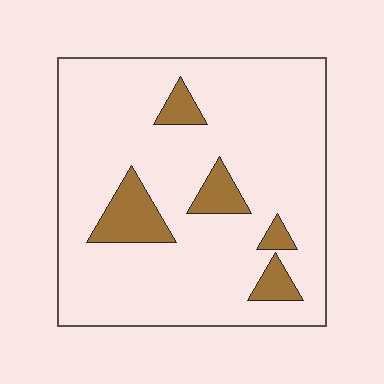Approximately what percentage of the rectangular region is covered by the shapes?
Approximately 10%.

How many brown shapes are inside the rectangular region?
5.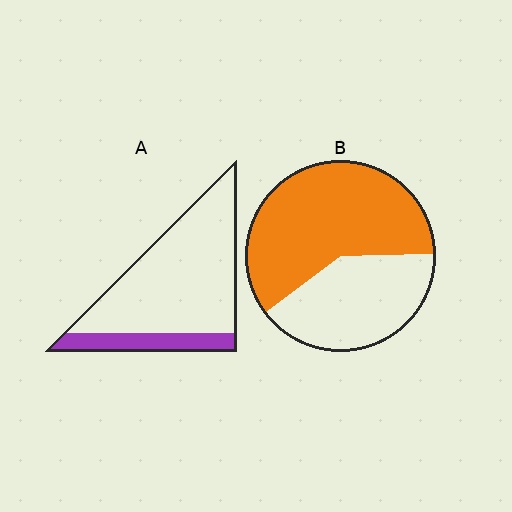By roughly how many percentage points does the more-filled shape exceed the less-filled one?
By roughly 40 percentage points (B over A).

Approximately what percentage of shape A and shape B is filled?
A is approximately 20% and B is approximately 60%.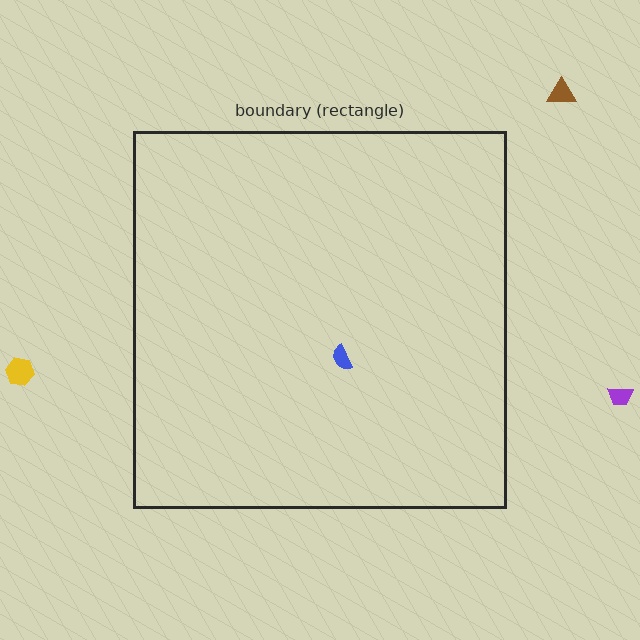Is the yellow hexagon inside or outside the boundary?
Outside.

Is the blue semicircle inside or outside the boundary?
Inside.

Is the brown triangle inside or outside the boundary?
Outside.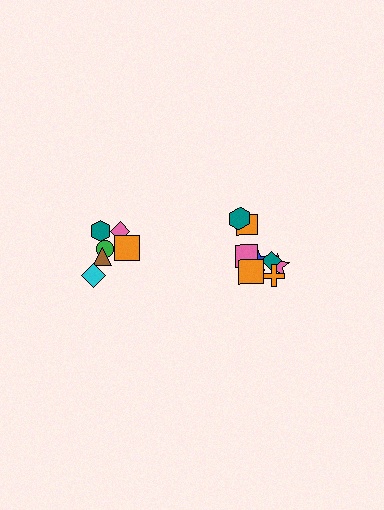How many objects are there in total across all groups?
There are 14 objects.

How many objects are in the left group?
There are 6 objects.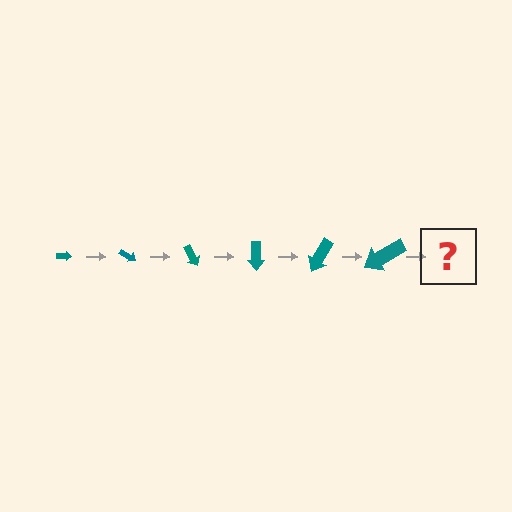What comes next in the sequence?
The next element should be an arrow, larger than the previous one and rotated 180 degrees from the start.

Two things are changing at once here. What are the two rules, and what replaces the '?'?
The two rules are that the arrow grows larger each step and it rotates 30 degrees each step. The '?' should be an arrow, larger than the previous one and rotated 180 degrees from the start.